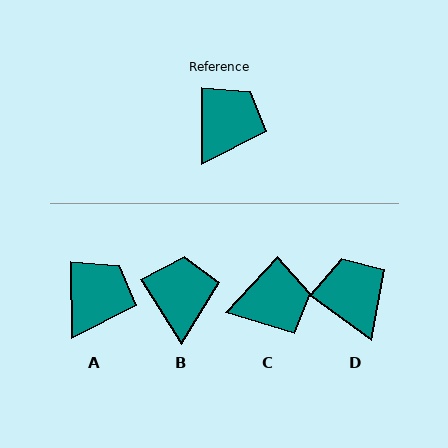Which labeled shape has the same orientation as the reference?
A.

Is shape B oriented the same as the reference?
No, it is off by about 32 degrees.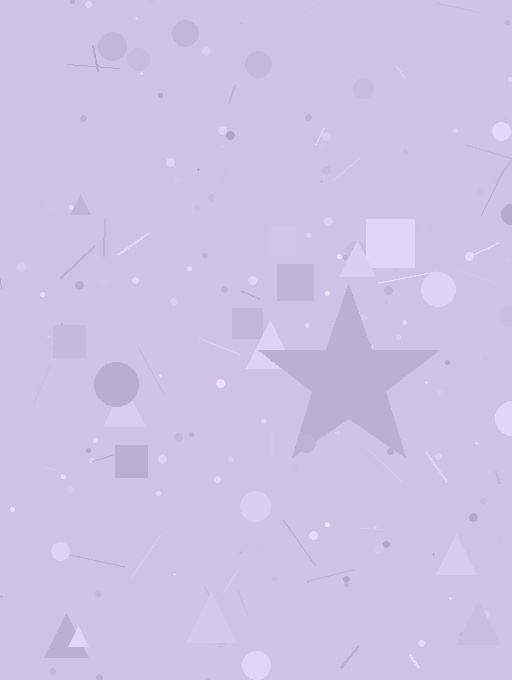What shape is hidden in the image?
A star is hidden in the image.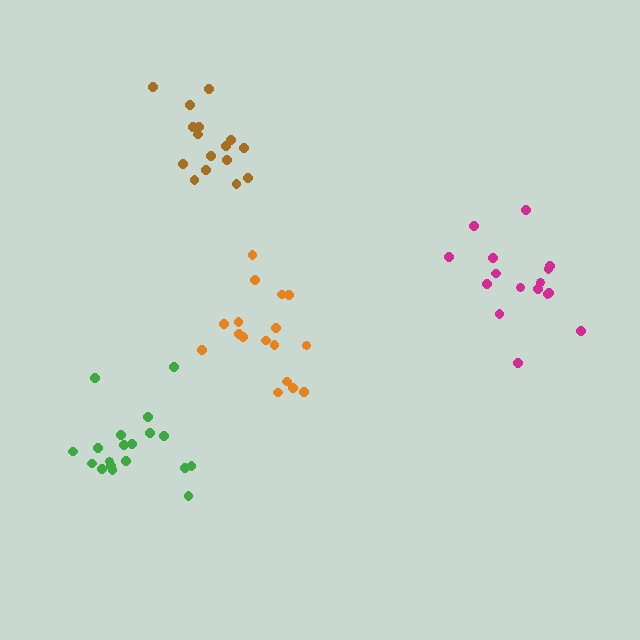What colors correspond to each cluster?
The clusters are colored: orange, green, brown, magenta.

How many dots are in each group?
Group 1: 17 dots, Group 2: 19 dots, Group 3: 16 dots, Group 4: 16 dots (68 total).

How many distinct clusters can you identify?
There are 4 distinct clusters.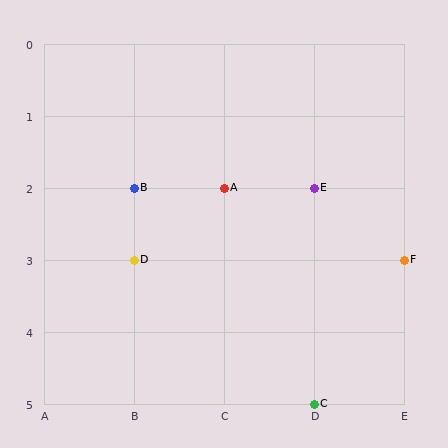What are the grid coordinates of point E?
Point E is at grid coordinates (D, 2).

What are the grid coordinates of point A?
Point A is at grid coordinates (C, 2).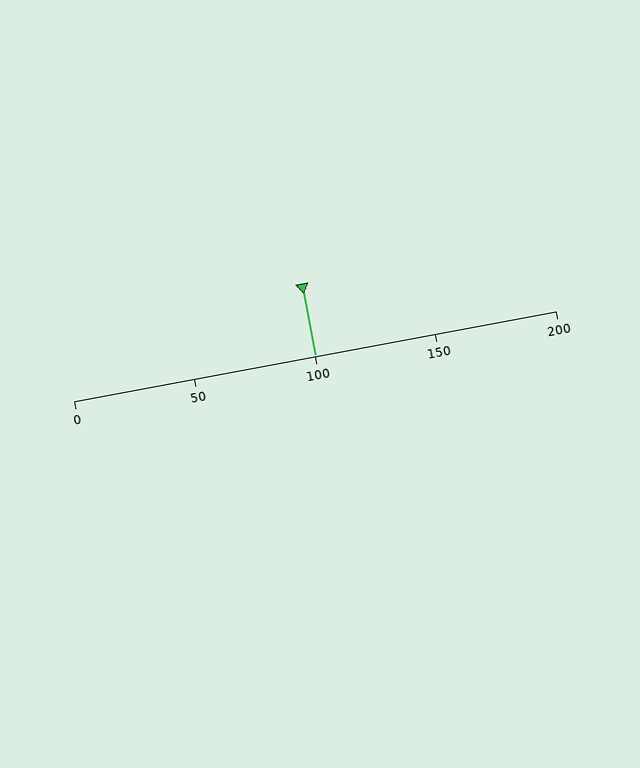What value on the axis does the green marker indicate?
The marker indicates approximately 100.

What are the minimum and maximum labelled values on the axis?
The axis runs from 0 to 200.